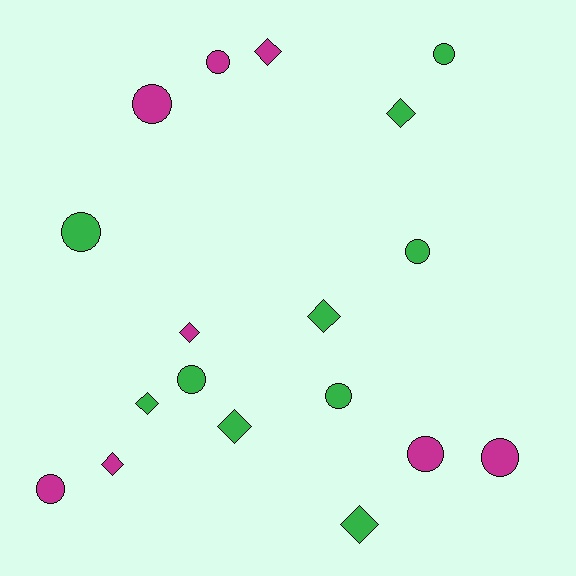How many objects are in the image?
There are 18 objects.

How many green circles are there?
There are 5 green circles.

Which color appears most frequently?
Green, with 10 objects.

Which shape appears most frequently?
Circle, with 10 objects.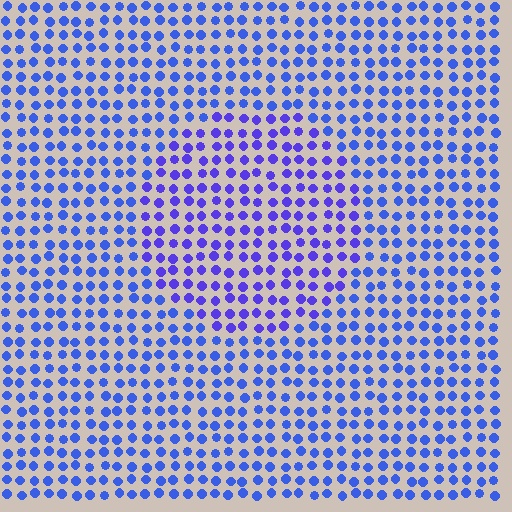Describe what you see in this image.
The image is filled with small blue elements in a uniform arrangement. A circle-shaped region is visible where the elements are tinted to a slightly different hue, forming a subtle color boundary.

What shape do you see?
I see a circle.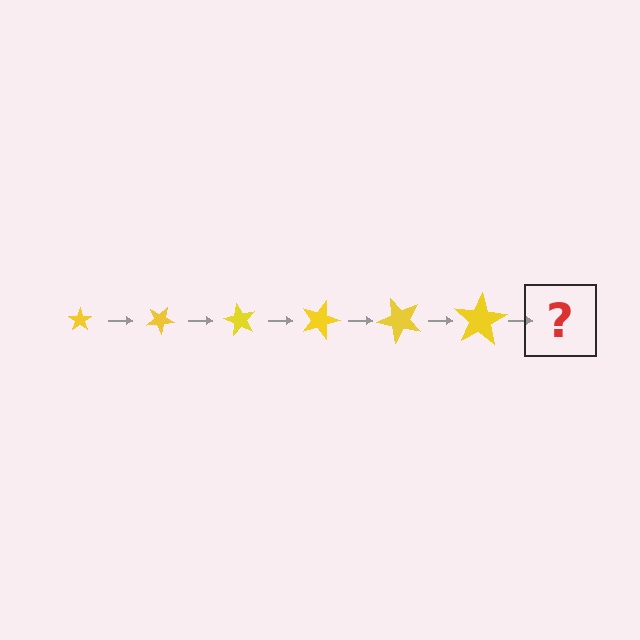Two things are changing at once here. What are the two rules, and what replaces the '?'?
The two rules are that the star grows larger each step and it rotates 30 degrees each step. The '?' should be a star, larger than the previous one and rotated 180 degrees from the start.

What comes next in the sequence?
The next element should be a star, larger than the previous one and rotated 180 degrees from the start.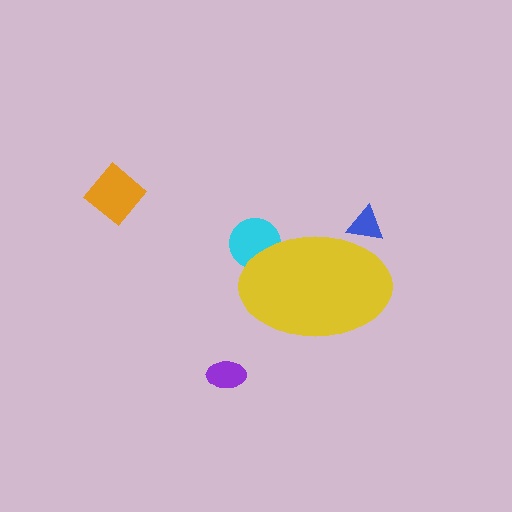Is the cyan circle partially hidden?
Yes, the cyan circle is partially hidden behind the yellow ellipse.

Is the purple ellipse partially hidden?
No, the purple ellipse is fully visible.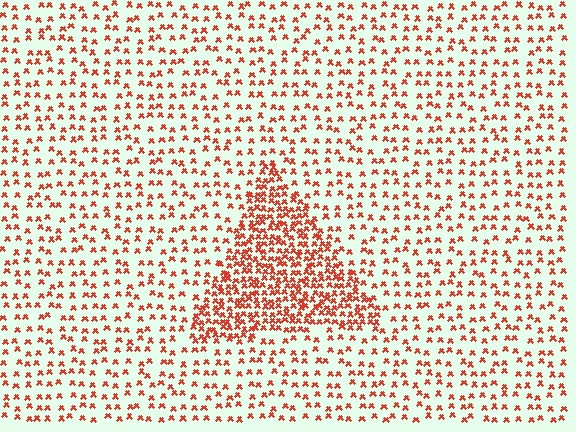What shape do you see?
I see a triangle.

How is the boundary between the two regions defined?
The boundary is defined by a change in element density (approximately 2.5x ratio). All elements are the same color, size, and shape.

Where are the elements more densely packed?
The elements are more densely packed inside the triangle boundary.